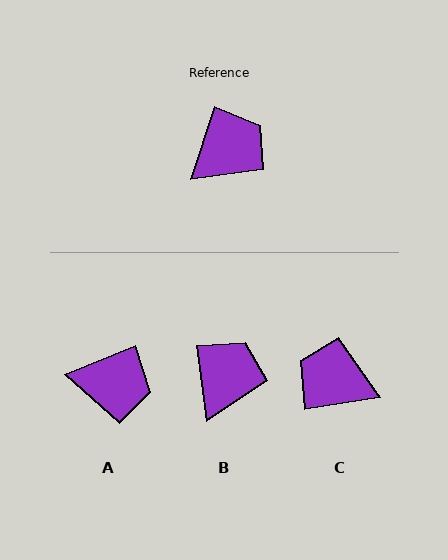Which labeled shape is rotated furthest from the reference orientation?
C, about 117 degrees away.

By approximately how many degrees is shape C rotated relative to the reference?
Approximately 117 degrees counter-clockwise.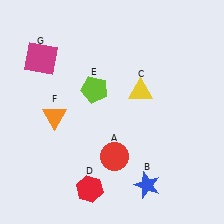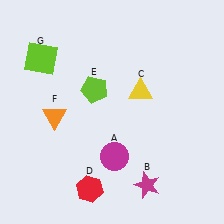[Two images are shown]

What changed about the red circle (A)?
In Image 1, A is red. In Image 2, it changed to magenta.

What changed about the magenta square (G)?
In Image 1, G is magenta. In Image 2, it changed to lime.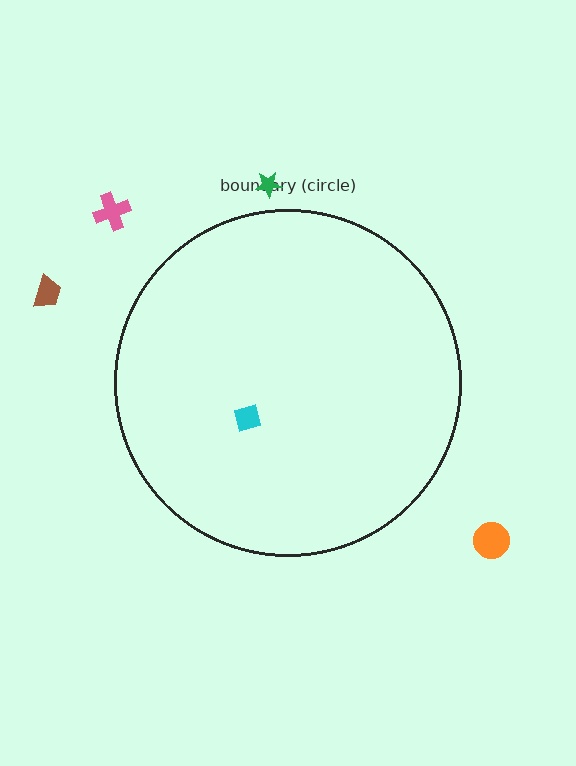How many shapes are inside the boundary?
1 inside, 4 outside.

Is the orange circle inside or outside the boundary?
Outside.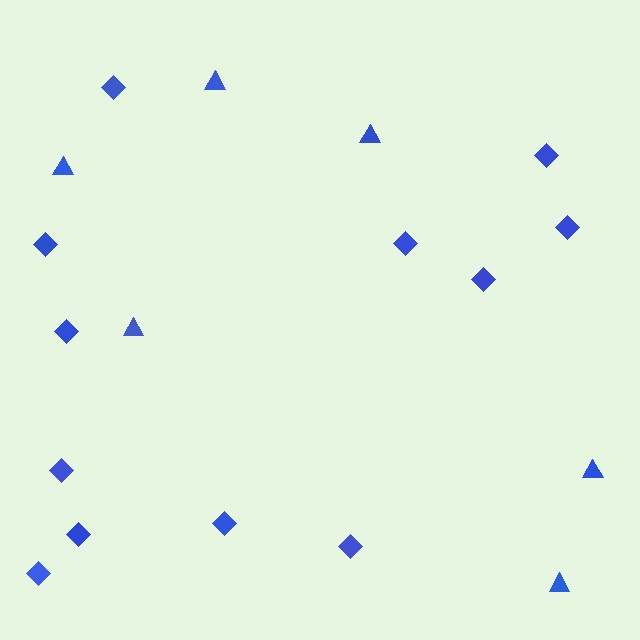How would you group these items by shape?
There are 2 groups: one group of diamonds (12) and one group of triangles (6).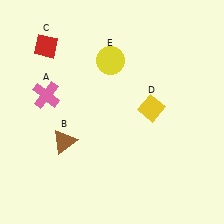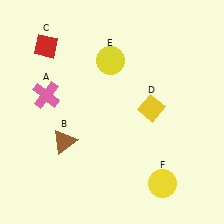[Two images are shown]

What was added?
A yellow circle (F) was added in Image 2.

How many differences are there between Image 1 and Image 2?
There is 1 difference between the two images.